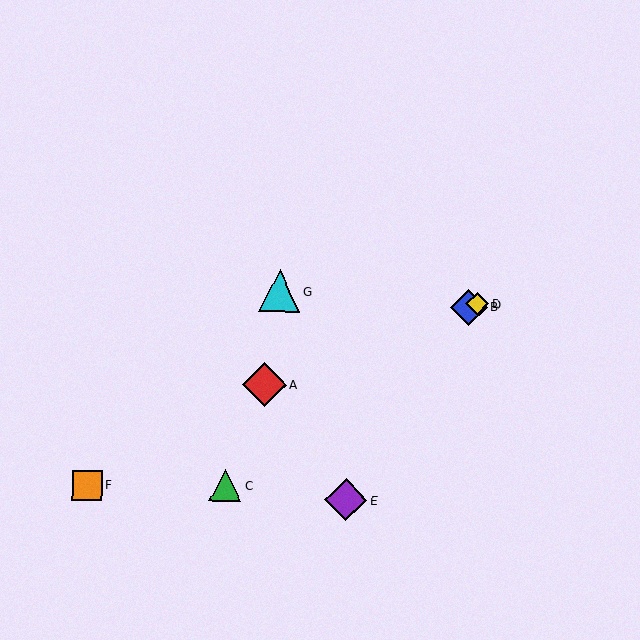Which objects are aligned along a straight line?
Objects A, B, D are aligned along a straight line.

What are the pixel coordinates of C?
Object C is at (225, 485).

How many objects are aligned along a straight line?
3 objects (A, B, D) are aligned along a straight line.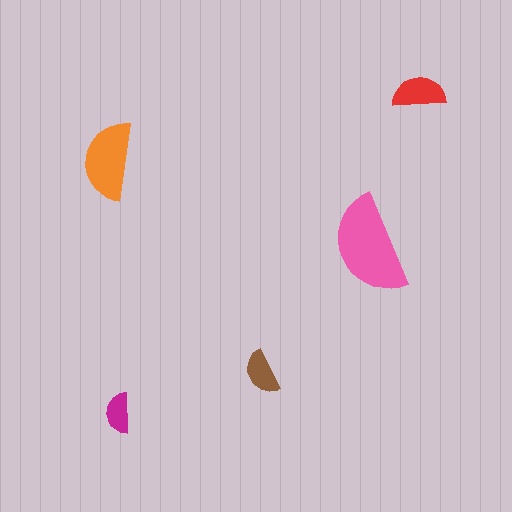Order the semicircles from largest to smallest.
the pink one, the orange one, the red one, the brown one, the magenta one.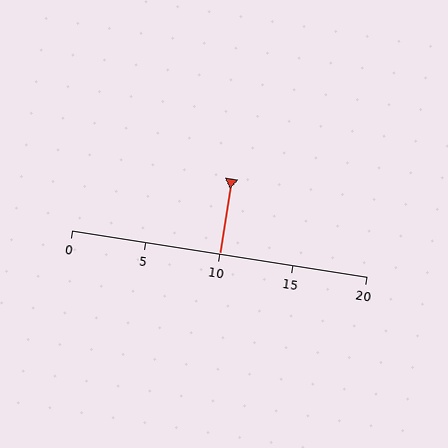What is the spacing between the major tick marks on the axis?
The major ticks are spaced 5 apart.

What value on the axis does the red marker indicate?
The marker indicates approximately 10.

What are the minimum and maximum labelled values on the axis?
The axis runs from 0 to 20.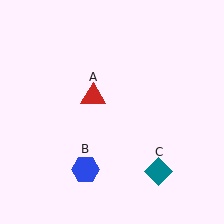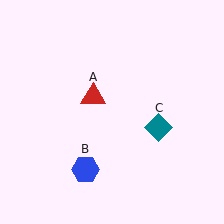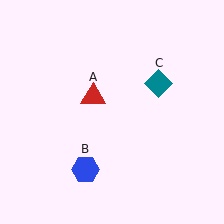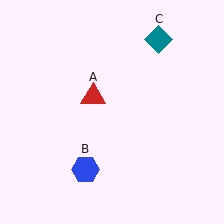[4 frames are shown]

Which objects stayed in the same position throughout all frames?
Red triangle (object A) and blue hexagon (object B) remained stationary.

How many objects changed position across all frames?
1 object changed position: teal diamond (object C).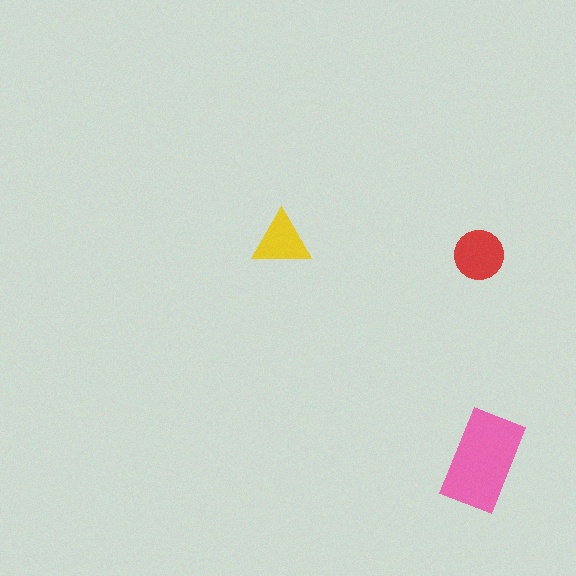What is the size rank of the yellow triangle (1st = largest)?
3rd.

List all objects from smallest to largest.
The yellow triangle, the red circle, the pink rectangle.